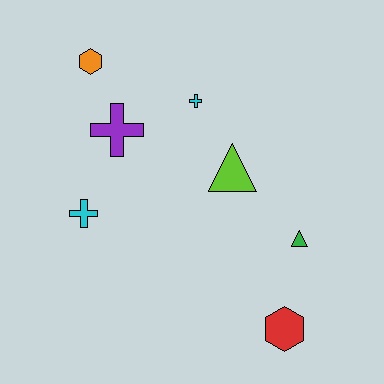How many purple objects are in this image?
There is 1 purple object.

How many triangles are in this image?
There are 2 triangles.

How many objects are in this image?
There are 7 objects.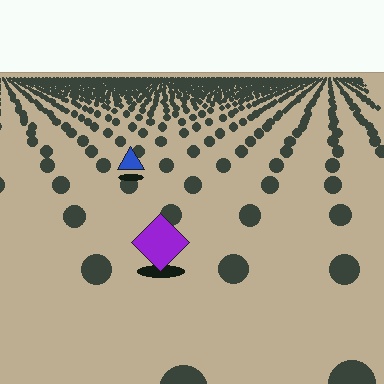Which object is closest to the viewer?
The purple diamond is closest. The texture marks near it are larger and more spread out.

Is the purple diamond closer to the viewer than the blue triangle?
Yes. The purple diamond is closer — you can tell from the texture gradient: the ground texture is coarser near it.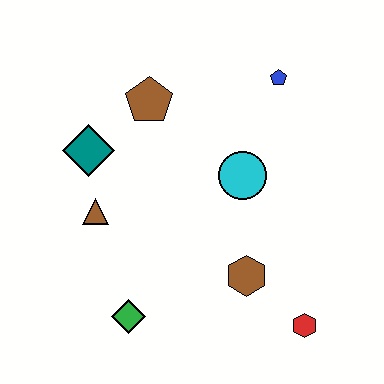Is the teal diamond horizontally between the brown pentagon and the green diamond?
No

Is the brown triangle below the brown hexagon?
No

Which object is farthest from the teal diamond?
The red hexagon is farthest from the teal diamond.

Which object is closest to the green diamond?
The brown triangle is closest to the green diamond.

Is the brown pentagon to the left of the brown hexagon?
Yes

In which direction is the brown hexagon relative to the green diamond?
The brown hexagon is to the right of the green diamond.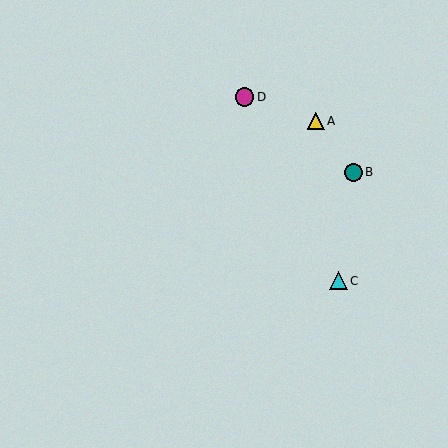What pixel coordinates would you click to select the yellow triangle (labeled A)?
Click at (316, 121) to select the yellow triangle A.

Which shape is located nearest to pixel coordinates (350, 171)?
The teal circle (labeled B) at (353, 172) is nearest to that location.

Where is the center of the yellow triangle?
The center of the yellow triangle is at (316, 121).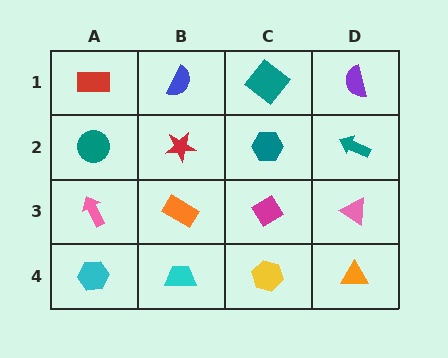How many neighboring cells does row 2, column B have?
4.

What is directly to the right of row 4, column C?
An orange triangle.